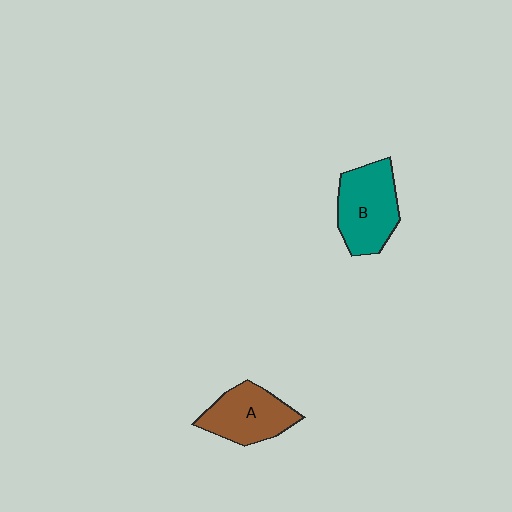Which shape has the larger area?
Shape B (teal).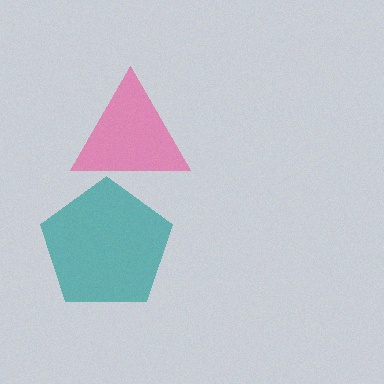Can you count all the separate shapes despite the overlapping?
Yes, there are 2 separate shapes.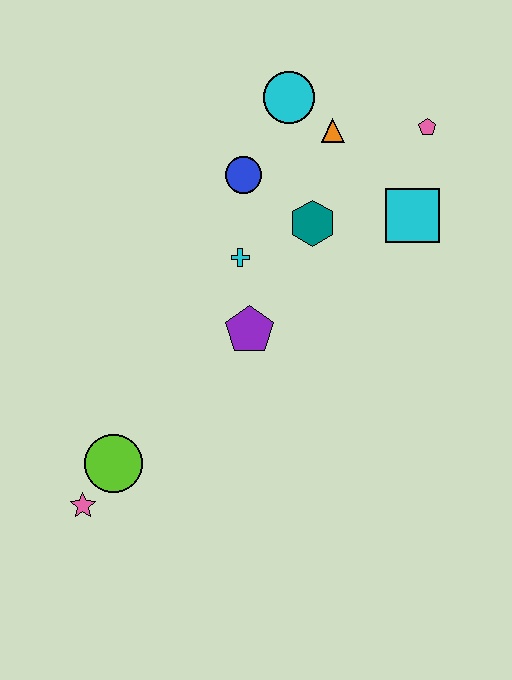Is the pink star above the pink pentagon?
No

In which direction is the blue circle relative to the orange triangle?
The blue circle is to the left of the orange triangle.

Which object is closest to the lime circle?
The pink star is closest to the lime circle.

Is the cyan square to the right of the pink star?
Yes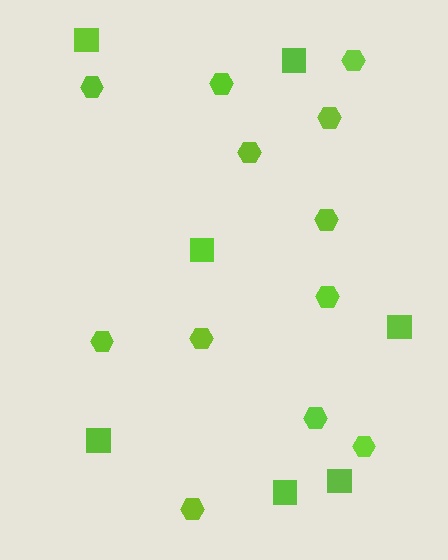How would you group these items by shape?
There are 2 groups: one group of hexagons (12) and one group of squares (7).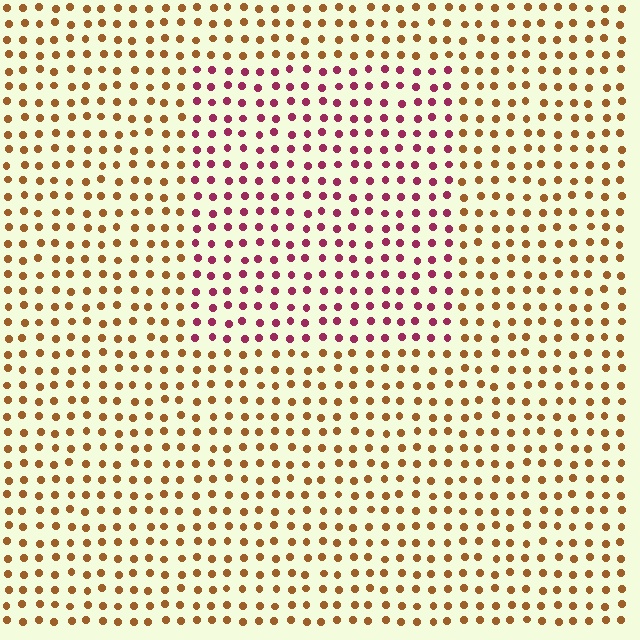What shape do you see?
I see a rectangle.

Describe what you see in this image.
The image is filled with small brown elements in a uniform arrangement. A rectangle-shaped region is visible where the elements are tinted to a slightly different hue, forming a subtle color boundary.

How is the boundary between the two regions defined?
The boundary is defined purely by a slight shift in hue (about 54 degrees). Spacing, size, and orientation are identical on both sides.